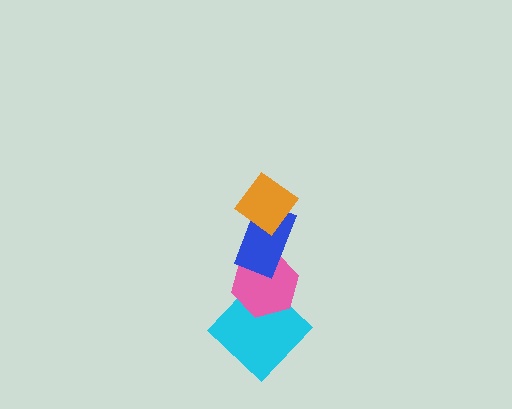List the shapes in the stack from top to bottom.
From top to bottom: the orange diamond, the blue rectangle, the pink hexagon, the cyan diamond.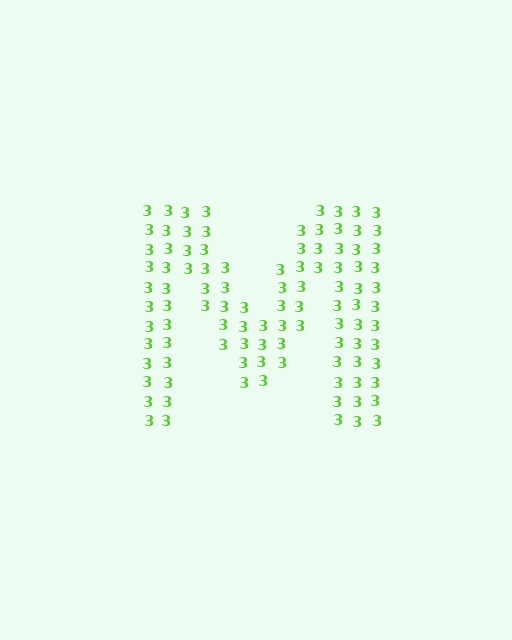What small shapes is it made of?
It is made of small digit 3's.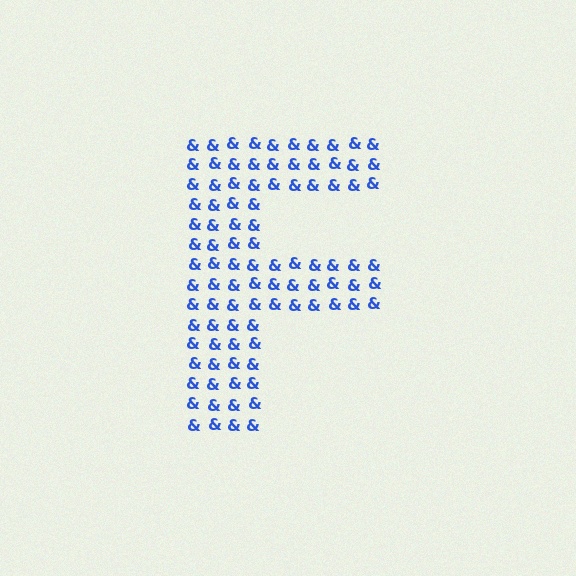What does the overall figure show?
The overall figure shows the letter F.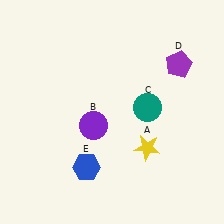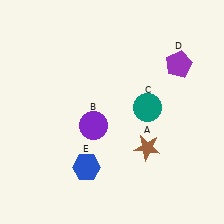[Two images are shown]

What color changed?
The star (A) changed from yellow in Image 1 to brown in Image 2.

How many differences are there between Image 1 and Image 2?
There is 1 difference between the two images.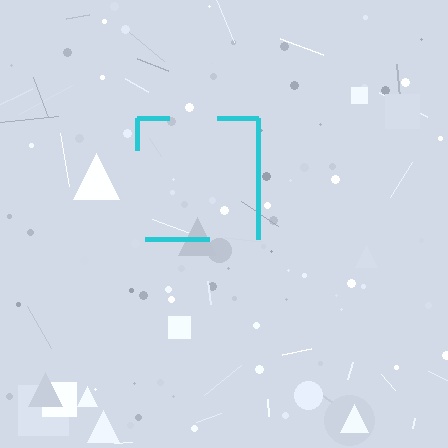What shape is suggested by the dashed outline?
The dashed outline suggests a square.